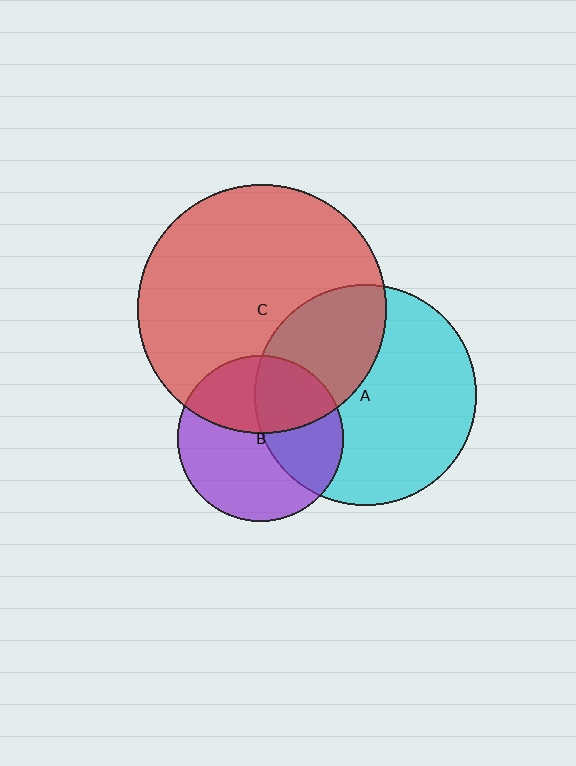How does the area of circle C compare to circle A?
Approximately 1.3 times.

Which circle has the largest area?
Circle C (red).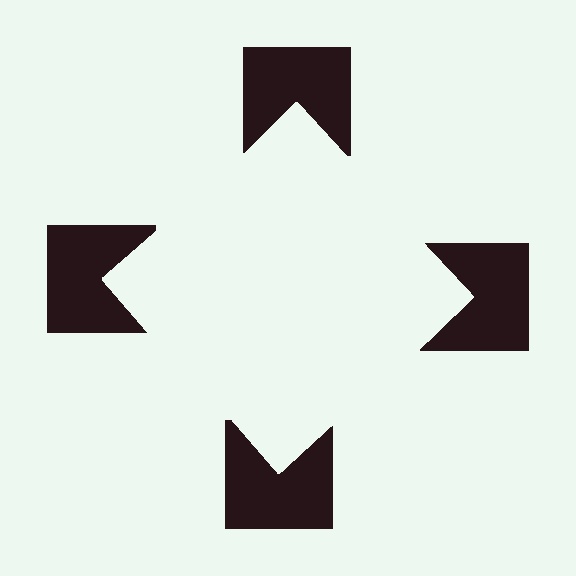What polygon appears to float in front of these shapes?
An illusory square — its edges are inferred from the aligned wedge cuts in the notched squares, not physically drawn.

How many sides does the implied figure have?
4 sides.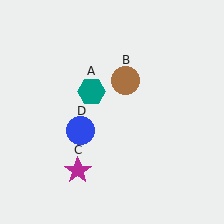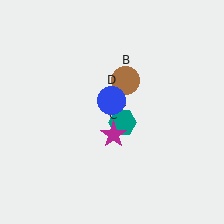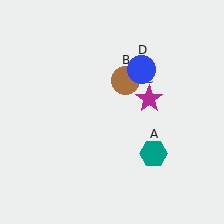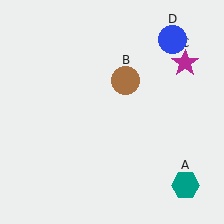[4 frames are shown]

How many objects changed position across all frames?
3 objects changed position: teal hexagon (object A), magenta star (object C), blue circle (object D).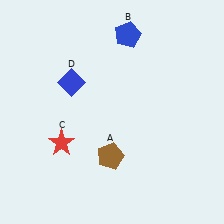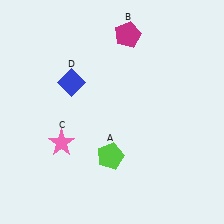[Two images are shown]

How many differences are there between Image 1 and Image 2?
There are 3 differences between the two images.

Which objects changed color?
A changed from brown to lime. B changed from blue to magenta. C changed from red to pink.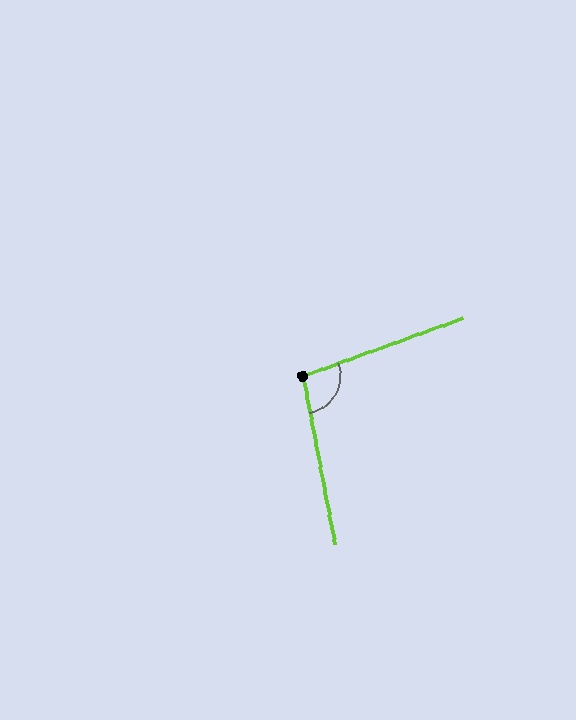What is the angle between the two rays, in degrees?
Approximately 99 degrees.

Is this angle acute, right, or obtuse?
It is obtuse.